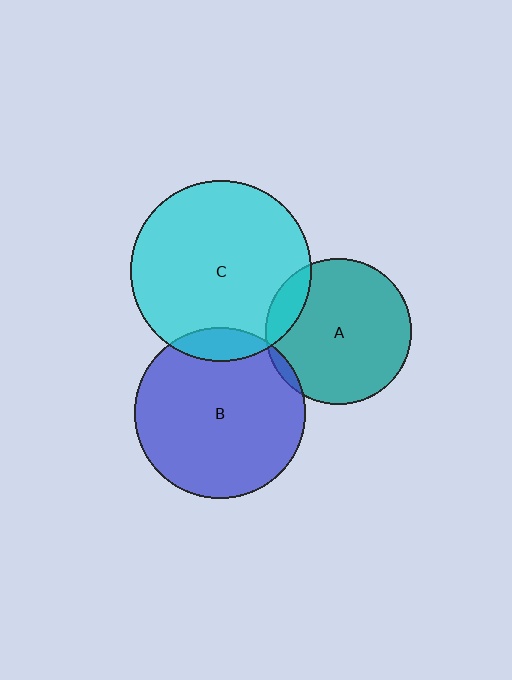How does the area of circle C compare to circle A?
Approximately 1.5 times.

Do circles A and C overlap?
Yes.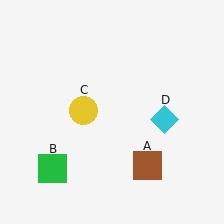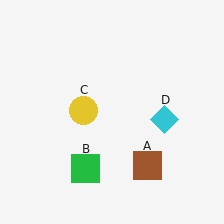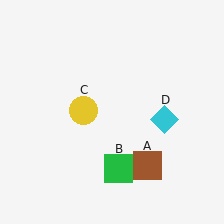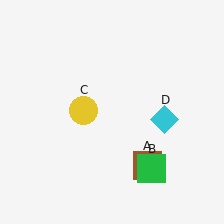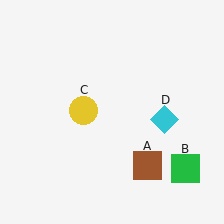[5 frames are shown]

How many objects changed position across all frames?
1 object changed position: green square (object B).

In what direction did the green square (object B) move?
The green square (object B) moved right.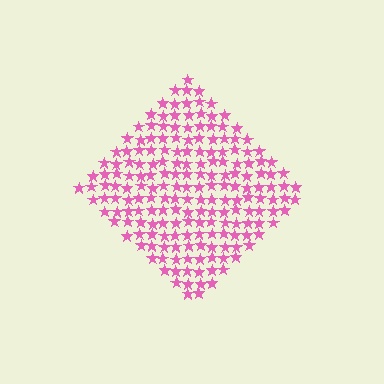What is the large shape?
The large shape is a diamond.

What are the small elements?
The small elements are stars.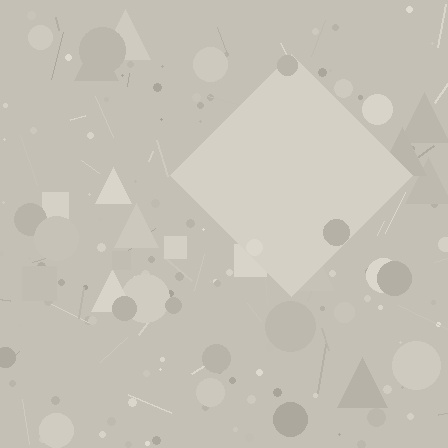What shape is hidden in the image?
A diamond is hidden in the image.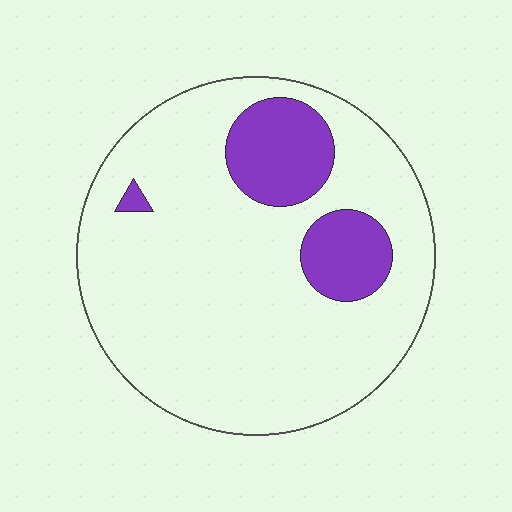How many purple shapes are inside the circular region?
3.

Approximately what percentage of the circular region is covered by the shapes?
Approximately 15%.